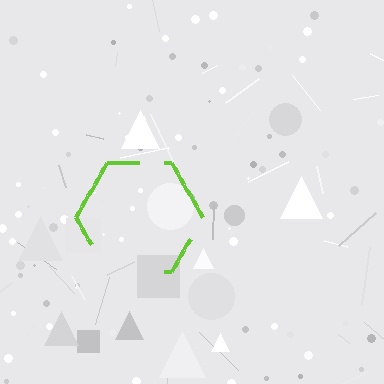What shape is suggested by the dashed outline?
The dashed outline suggests a hexagon.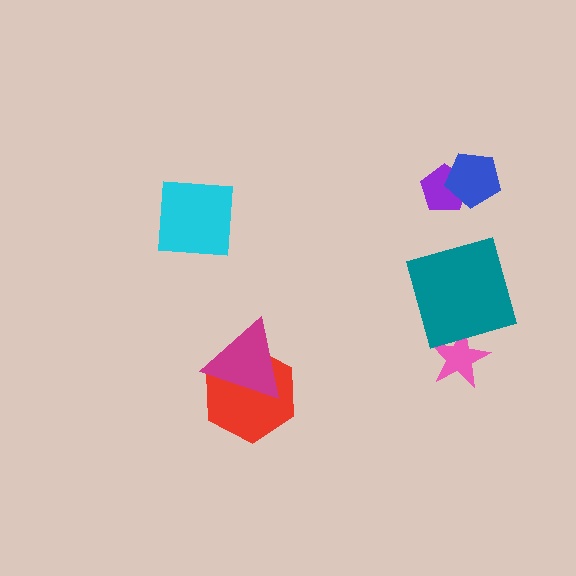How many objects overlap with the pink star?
1 object overlaps with the pink star.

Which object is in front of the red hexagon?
The magenta triangle is in front of the red hexagon.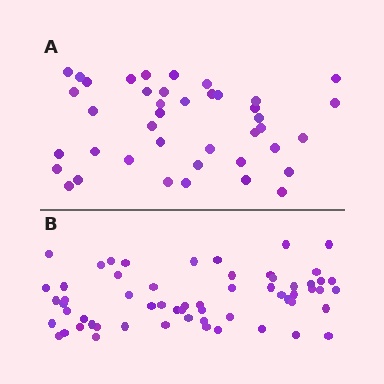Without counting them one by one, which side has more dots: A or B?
Region B (the bottom region) has more dots.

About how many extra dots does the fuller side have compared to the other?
Region B has approximately 20 more dots than region A.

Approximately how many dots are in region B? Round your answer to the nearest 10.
About 60 dots.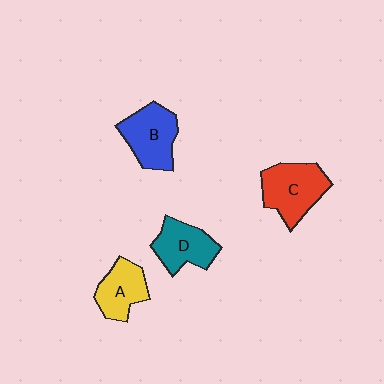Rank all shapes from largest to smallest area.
From largest to smallest: C (red), B (blue), D (teal), A (yellow).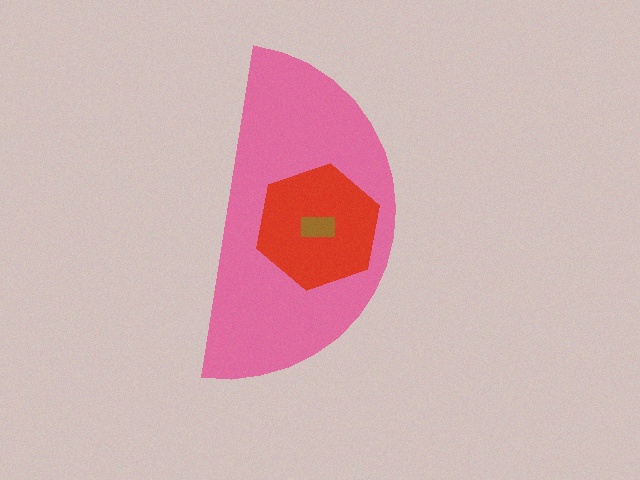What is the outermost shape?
The pink semicircle.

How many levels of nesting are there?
3.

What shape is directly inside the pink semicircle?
The red hexagon.